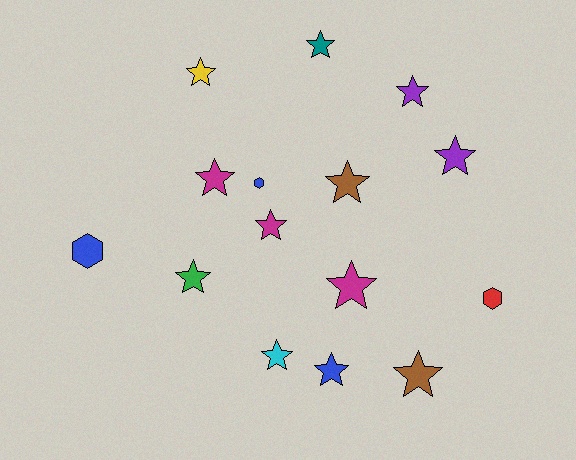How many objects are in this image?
There are 15 objects.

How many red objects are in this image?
There is 1 red object.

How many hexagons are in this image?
There are 3 hexagons.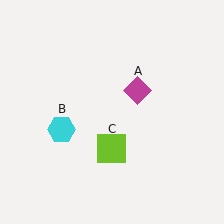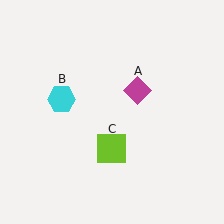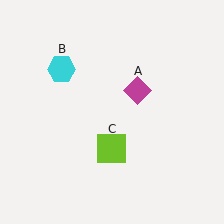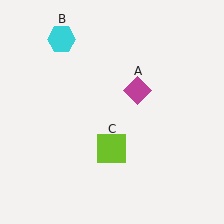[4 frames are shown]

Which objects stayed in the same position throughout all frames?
Magenta diamond (object A) and lime square (object C) remained stationary.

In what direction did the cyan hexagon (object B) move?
The cyan hexagon (object B) moved up.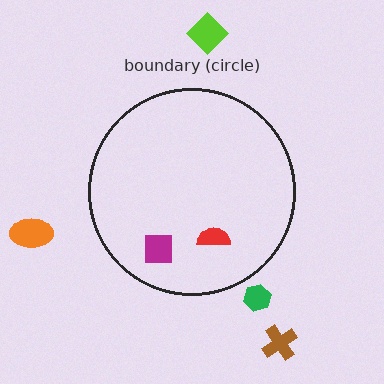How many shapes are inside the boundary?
2 inside, 4 outside.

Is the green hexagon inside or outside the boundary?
Outside.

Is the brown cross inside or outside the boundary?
Outside.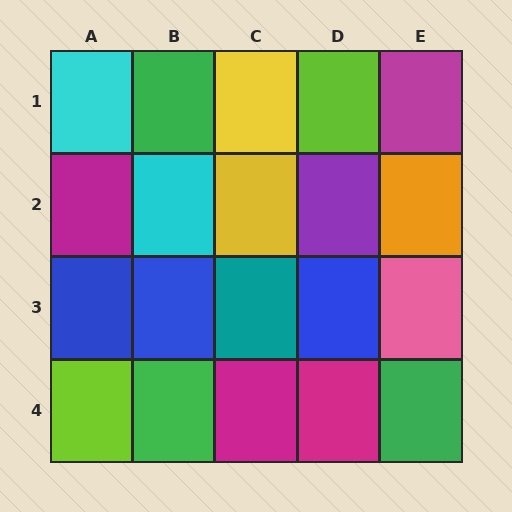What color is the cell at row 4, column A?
Lime.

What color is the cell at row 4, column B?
Green.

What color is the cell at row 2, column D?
Purple.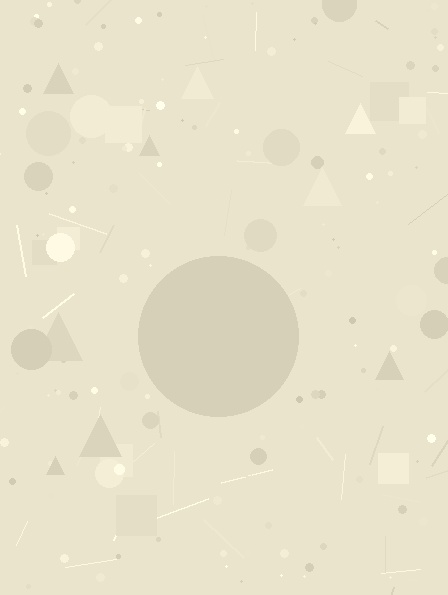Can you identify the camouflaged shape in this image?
The camouflaged shape is a circle.